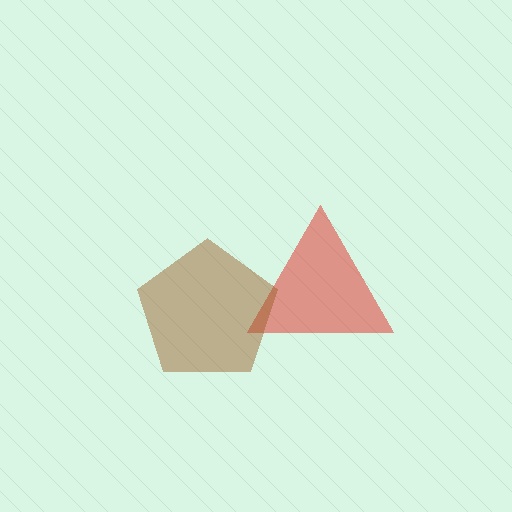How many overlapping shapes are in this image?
There are 2 overlapping shapes in the image.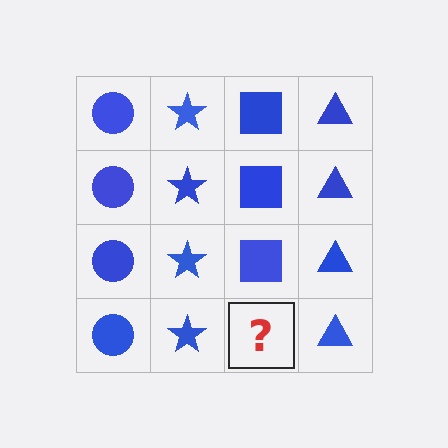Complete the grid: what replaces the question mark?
The question mark should be replaced with a blue square.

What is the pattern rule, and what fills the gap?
The rule is that each column has a consistent shape. The gap should be filled with a blue square.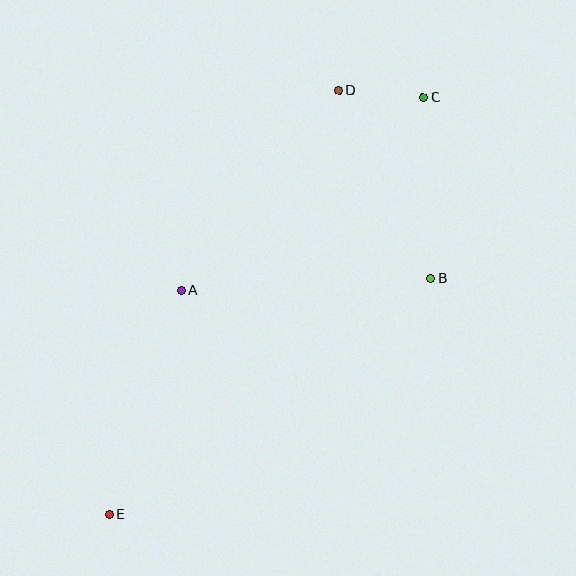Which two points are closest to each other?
Points C and D are closest to each other.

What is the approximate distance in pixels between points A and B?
The distance between A and B is approximately 250 pixels.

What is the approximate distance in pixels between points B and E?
The distance between B and E is approximately 400 pixels.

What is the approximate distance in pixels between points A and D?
The distance between A and D is approximately 254 pixels.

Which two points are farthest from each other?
Points C and E are farthest from each other.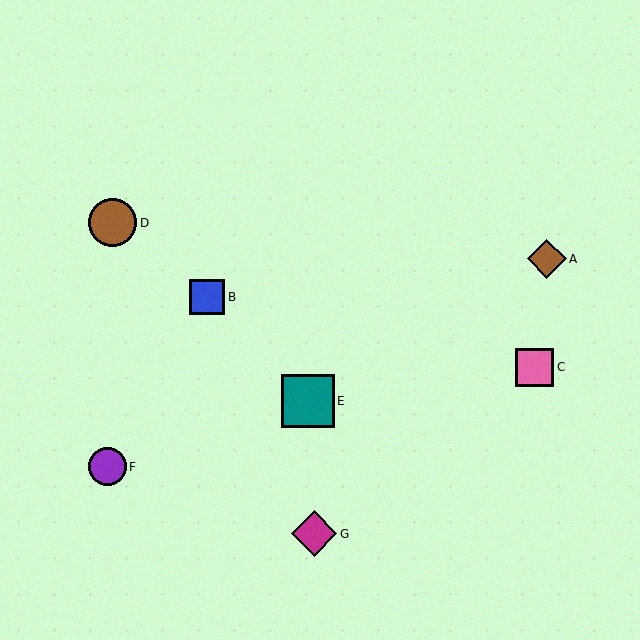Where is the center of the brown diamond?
The center of the brown diamond is at (547, 259).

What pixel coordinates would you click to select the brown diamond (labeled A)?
Click at (547, 259) to select the brown diamond A.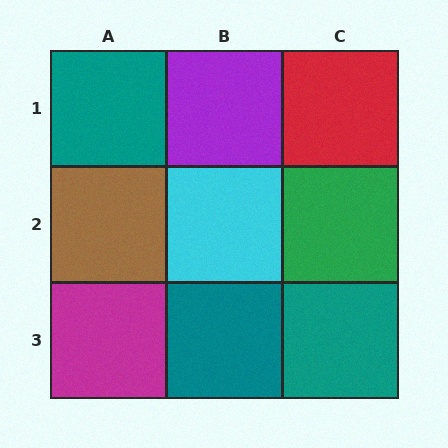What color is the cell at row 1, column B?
Purple.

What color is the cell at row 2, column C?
Green.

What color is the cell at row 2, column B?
Cyan.